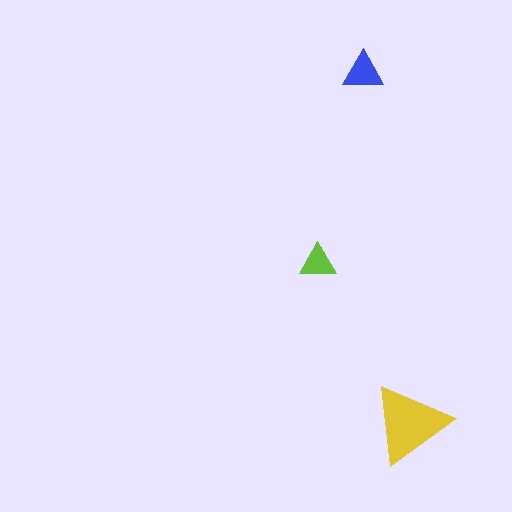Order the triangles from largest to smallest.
the yellow one, the blue one, the lime one.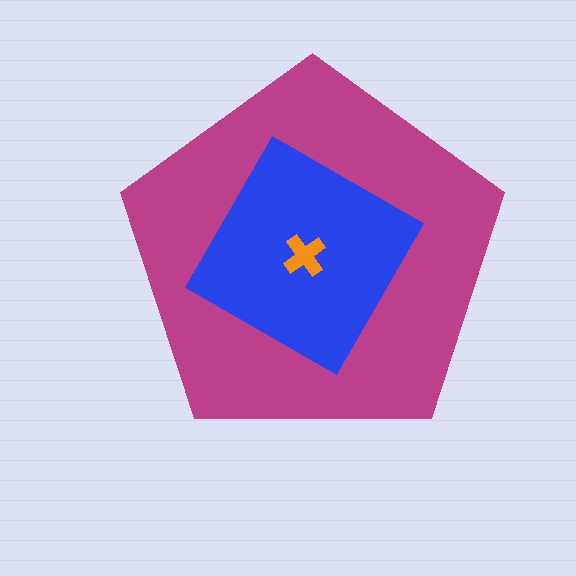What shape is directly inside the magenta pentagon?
The blue square.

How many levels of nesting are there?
3.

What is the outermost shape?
The magenta pentagon.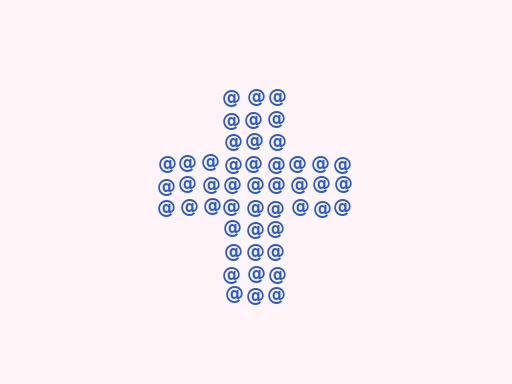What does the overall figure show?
The overall figure shows a cross.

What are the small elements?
The small elements are at signs.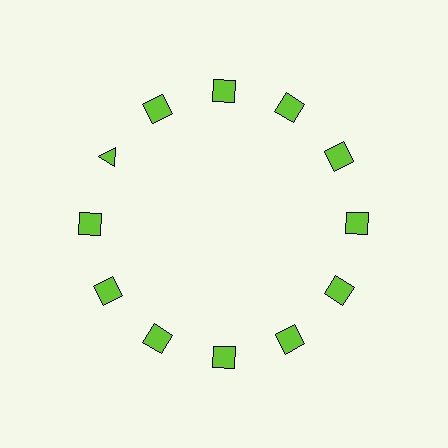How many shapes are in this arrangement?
There are 12 shapes arranged in a ring pattern.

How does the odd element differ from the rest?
It has a different shape: triangle instead of square.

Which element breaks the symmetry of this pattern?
The lime triangle at roughly the 10 o'clock position breaks the symmetry. All other shapes are lime squares.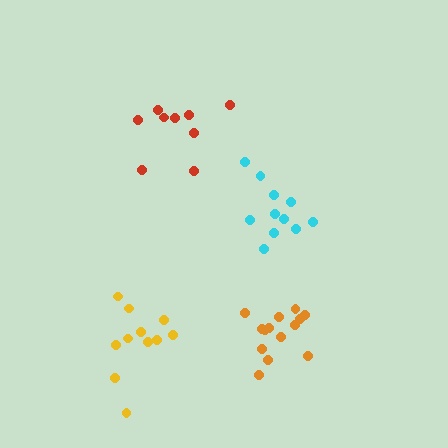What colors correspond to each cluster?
The clusters are colored: cyan, yellow, red, orange.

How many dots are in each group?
Group 1: 11 dots, Group 2: 11 dots, Group 3: 9 dots, Group 4: 14 dots (45 total).